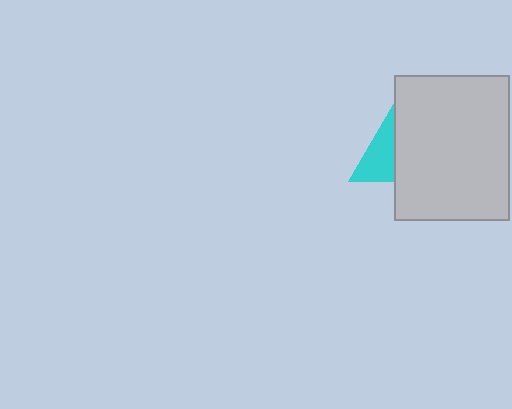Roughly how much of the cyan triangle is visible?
About half of it is visible (roughly 51%).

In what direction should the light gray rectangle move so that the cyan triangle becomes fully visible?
The light gray rectangle should move right. That is the shortest direction to clear the overlap and leave the cyan triangle fully visible.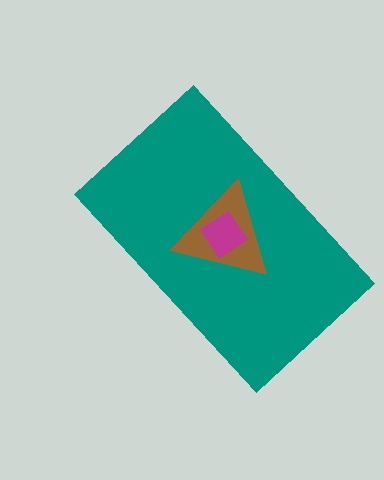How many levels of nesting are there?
3.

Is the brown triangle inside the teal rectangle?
Yes.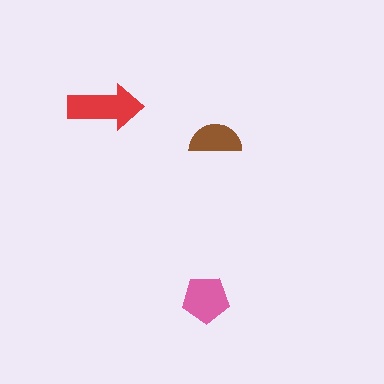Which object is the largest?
The red arrow.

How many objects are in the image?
There are 3 objects in the image.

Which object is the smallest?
The brown semicircle.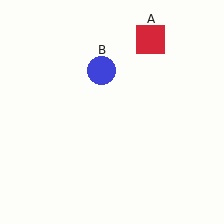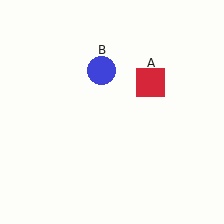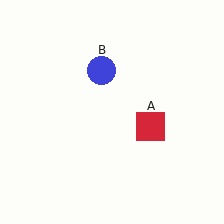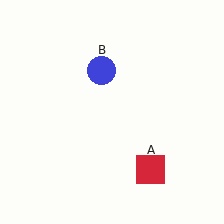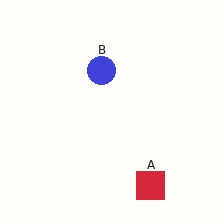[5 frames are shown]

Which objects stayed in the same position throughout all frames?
Blue circle (object B) remained stationary.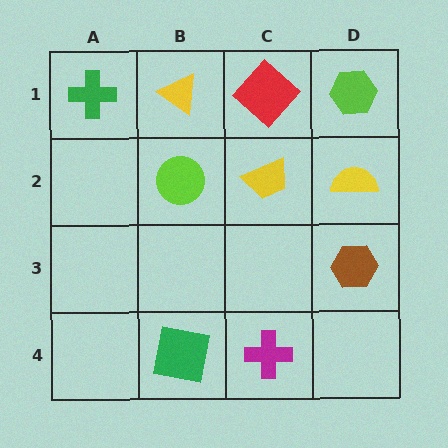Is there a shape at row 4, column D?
No, that cell is empty.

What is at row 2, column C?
A yellow trapezoid.